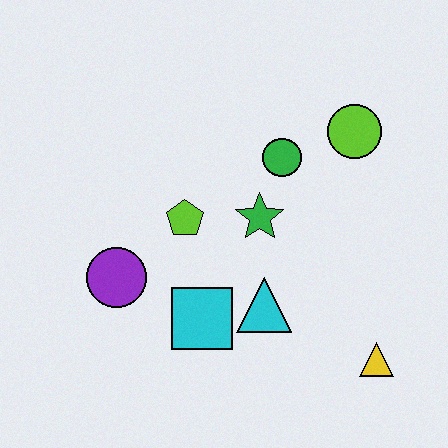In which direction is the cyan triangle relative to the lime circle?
The cyan triangle is below the lime circle.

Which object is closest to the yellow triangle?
The cyan triangle is closest to the yellow triangle.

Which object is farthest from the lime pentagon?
The yellow triangle is farthest from the lime pentagon.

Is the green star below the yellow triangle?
No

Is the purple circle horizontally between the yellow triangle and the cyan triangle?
No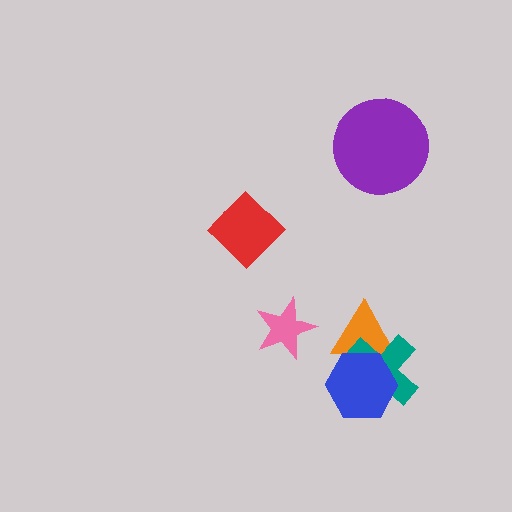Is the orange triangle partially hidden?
Yes, it is partially covered by another shape.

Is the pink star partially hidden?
No, no other shape covers it.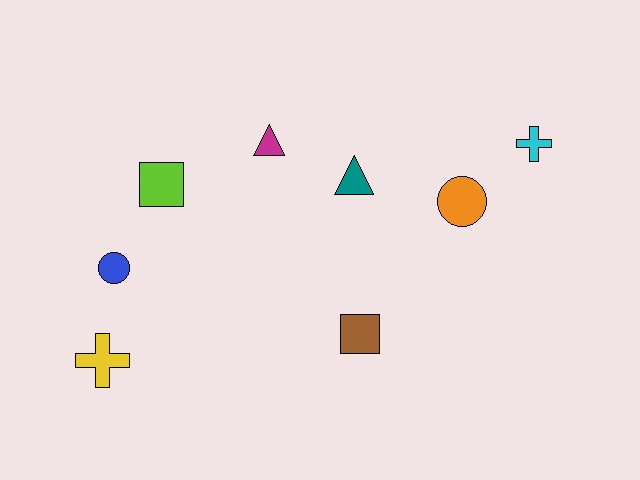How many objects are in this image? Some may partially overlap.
There are 8 objects.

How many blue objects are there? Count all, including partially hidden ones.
There is 1 blue object.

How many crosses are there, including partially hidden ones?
There are 2 crosses.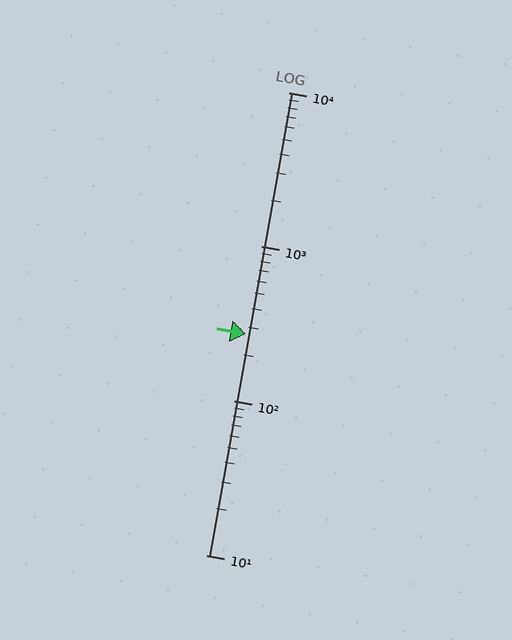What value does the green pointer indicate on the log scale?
The pointer indicates approximately 270.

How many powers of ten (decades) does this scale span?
The scale spans 3 decades, from 10 to 10000.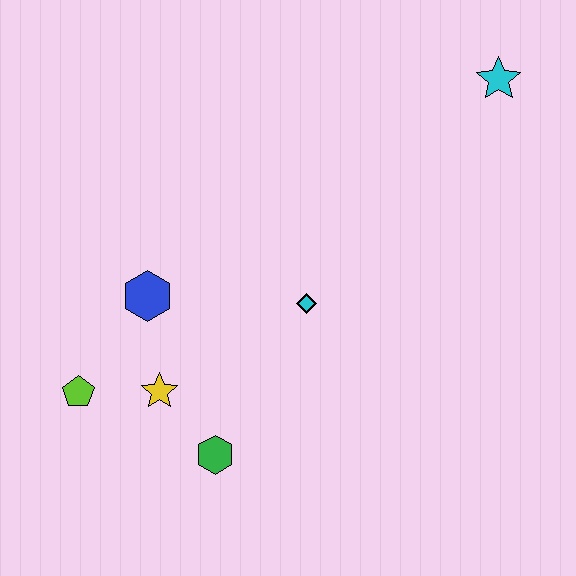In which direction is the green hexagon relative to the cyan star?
The green hexagon is below the cyan star.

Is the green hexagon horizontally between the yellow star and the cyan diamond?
Yes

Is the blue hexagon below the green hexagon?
No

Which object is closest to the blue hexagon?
The yellow star is closest to the blue hexagon.